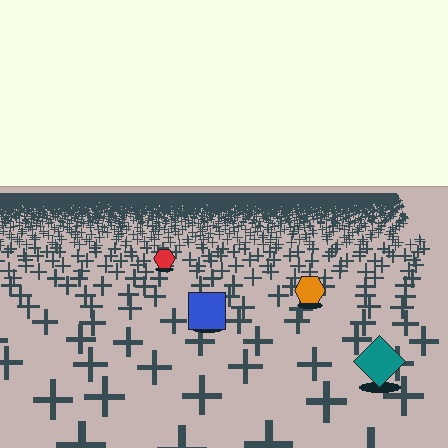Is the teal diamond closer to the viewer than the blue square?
Yes. The teal diamond is closer — you can tell from the texture gradient: the ground texture is coarser near it.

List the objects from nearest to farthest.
From nearest to farthest: the teal diamond, the blue square, the orange hexagon, the red hexagon.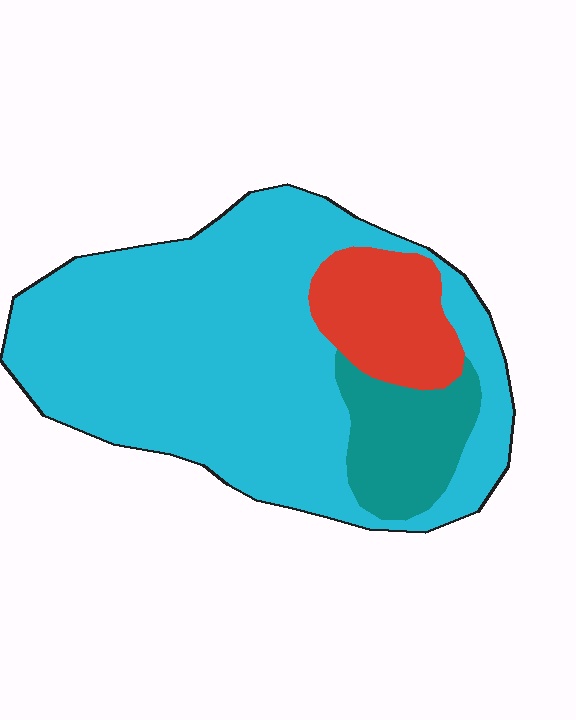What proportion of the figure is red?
Red takes up about one eighth (1/8) of the figure.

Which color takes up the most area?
Cyan, at roughly 75%.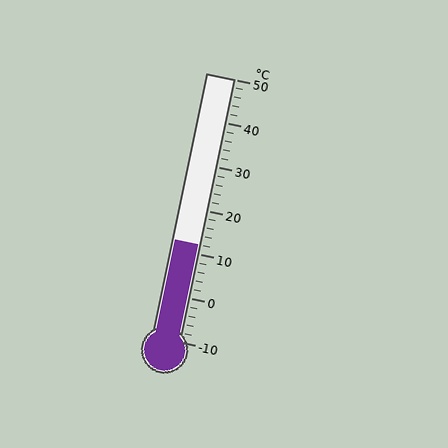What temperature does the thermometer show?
The thermometer shows approximately 12°C.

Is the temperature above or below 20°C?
The temperature is below 20°C.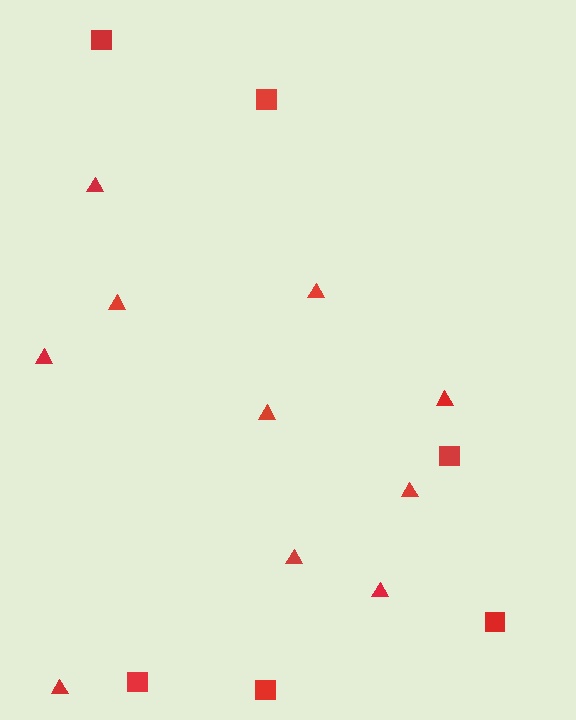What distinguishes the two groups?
There are 2 groups: one group of triangles (10) and one group of squares (6).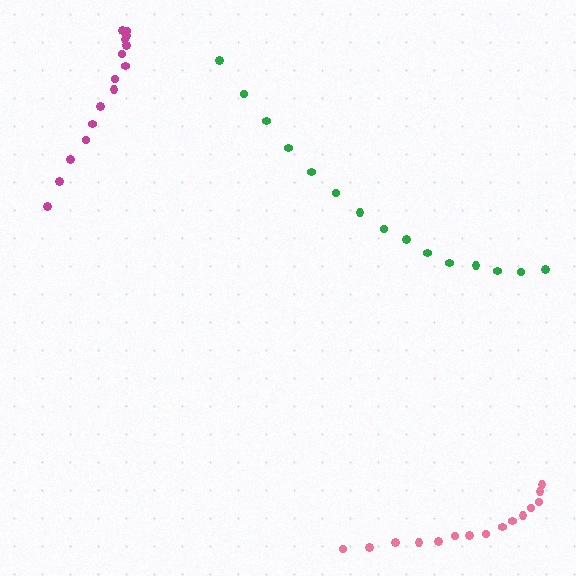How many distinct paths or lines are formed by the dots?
There are 3 distinct paths.